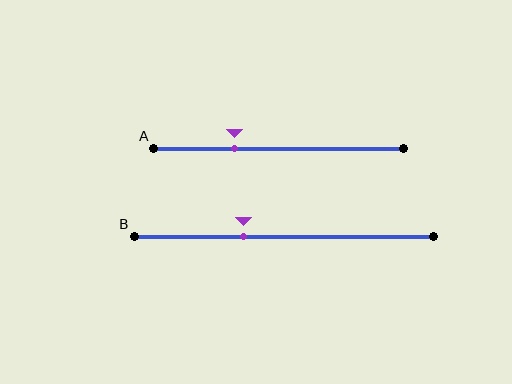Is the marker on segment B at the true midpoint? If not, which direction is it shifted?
No, the marker on segment B is shifted to the left by about 14% of the segment length.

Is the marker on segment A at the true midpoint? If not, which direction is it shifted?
No, the marker on segment A is shifted to the left by about 18% of the segment length.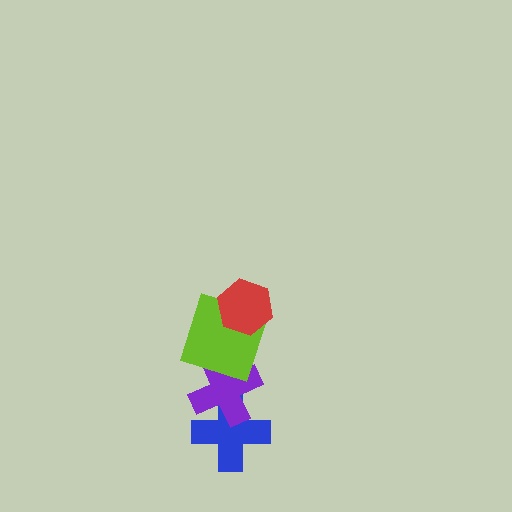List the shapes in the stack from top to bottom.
From top to bottom: the red hexagon, the lime square, the purple cross, the blue cross.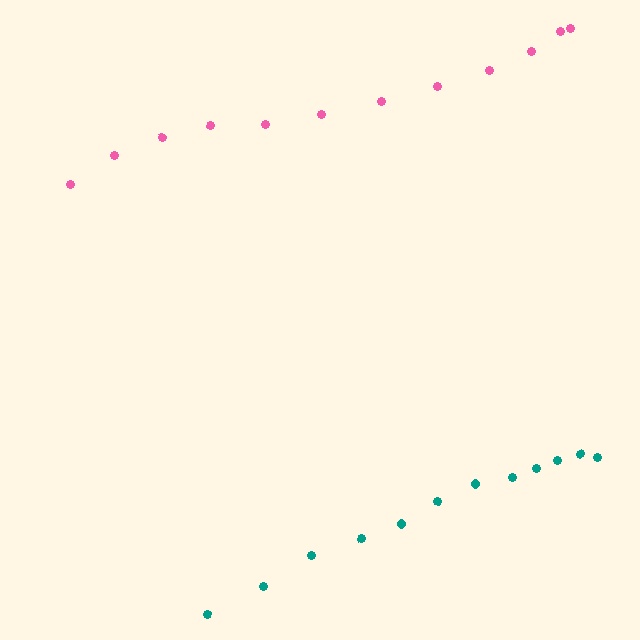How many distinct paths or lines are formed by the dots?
There are 2 distinct paths.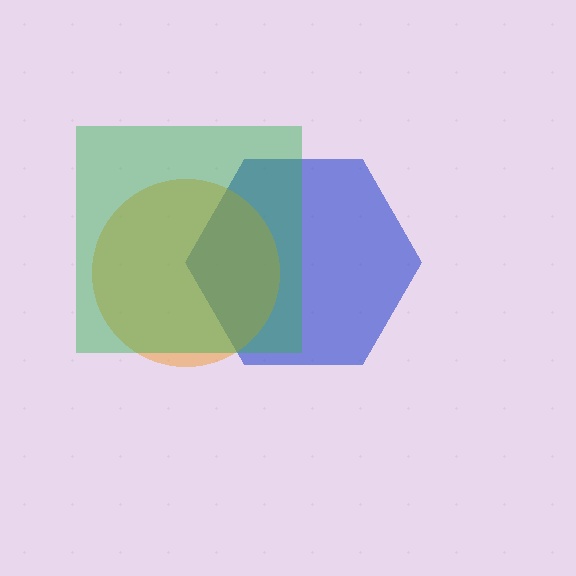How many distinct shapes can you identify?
There are 3 distinct shapes: a blue hexagon, an orange circle, a green square.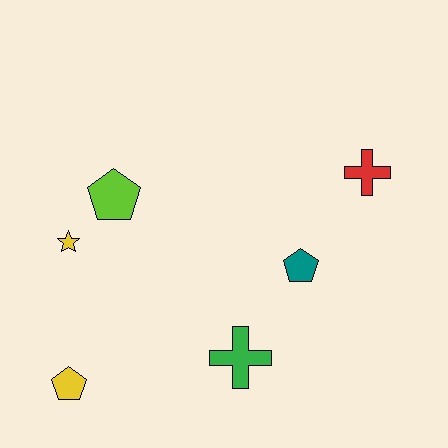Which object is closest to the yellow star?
The lime pentagon is closest to the yellow star.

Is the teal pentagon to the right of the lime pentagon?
Yes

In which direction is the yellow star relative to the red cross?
The yellow star is to the left of the red cross.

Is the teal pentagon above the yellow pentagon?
Yes